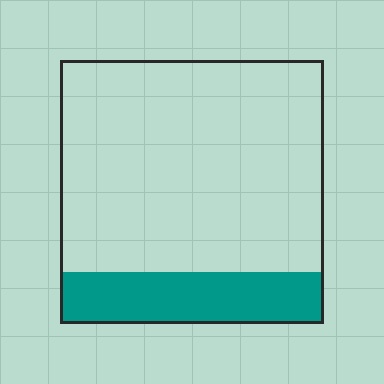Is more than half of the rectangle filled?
No.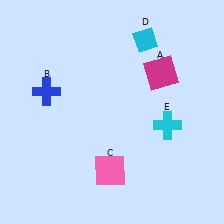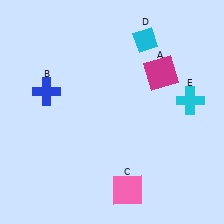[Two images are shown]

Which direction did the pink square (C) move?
The pink square (C) moved down.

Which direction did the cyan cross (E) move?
The cyan cross (E) moved up.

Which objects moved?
The objects that moved are: the pink square (C), the cyan cross (E).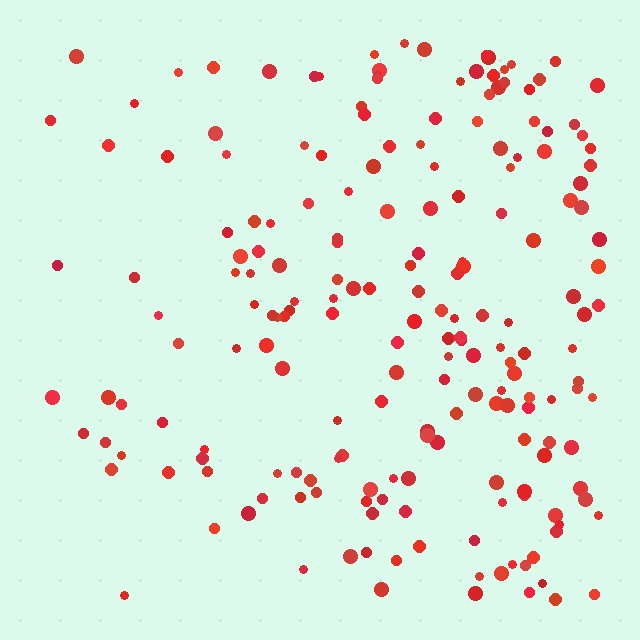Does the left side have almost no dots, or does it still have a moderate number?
Still a moderate number, just noticeably fewer than the right.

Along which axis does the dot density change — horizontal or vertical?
Horizontal.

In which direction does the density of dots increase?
From left to right, with the right side densest.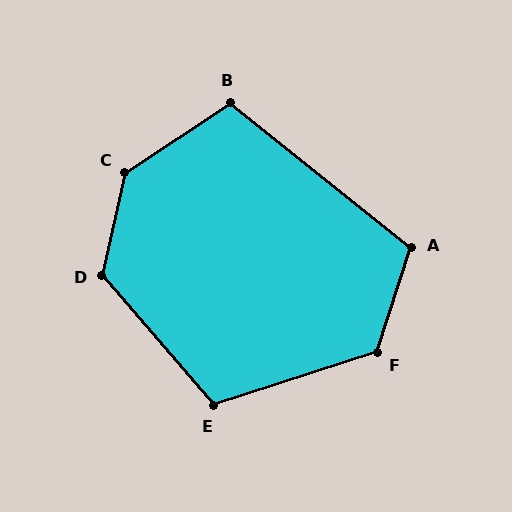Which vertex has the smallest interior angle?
B, at approximately 108 degrees.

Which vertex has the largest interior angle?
C, at approximately 136 degrees.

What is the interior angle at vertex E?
Approximately 113 degrees (obtuse).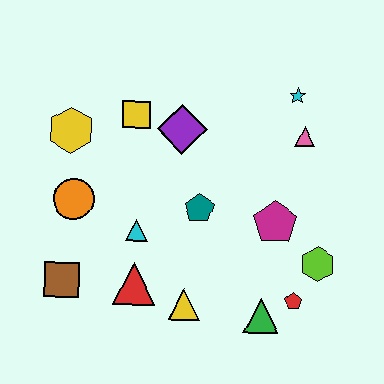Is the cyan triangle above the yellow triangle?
Yes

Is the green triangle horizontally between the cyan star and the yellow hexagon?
Yes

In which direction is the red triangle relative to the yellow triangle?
The red triangle is to the left of the yellow triangle.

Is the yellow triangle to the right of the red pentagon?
No